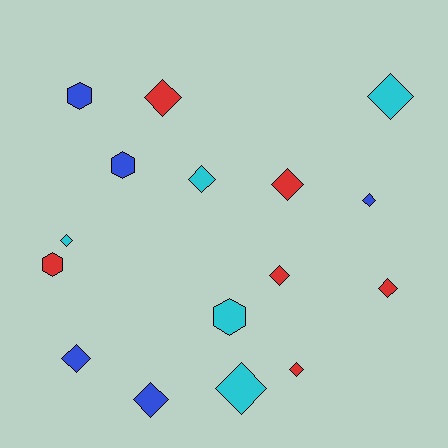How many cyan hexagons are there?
There is 1 cyan hexagon.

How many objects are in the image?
There are 16 objects.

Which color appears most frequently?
Red, with 6 objects.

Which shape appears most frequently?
Diamond, with 12 objects.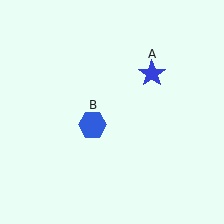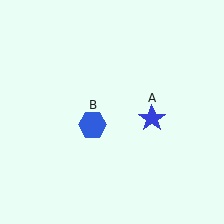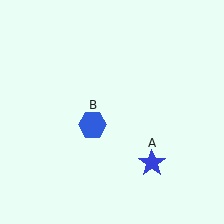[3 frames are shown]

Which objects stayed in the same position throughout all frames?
Blue hexagon (object B) remained stationary.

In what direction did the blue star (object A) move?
The blue star (object A) moved down.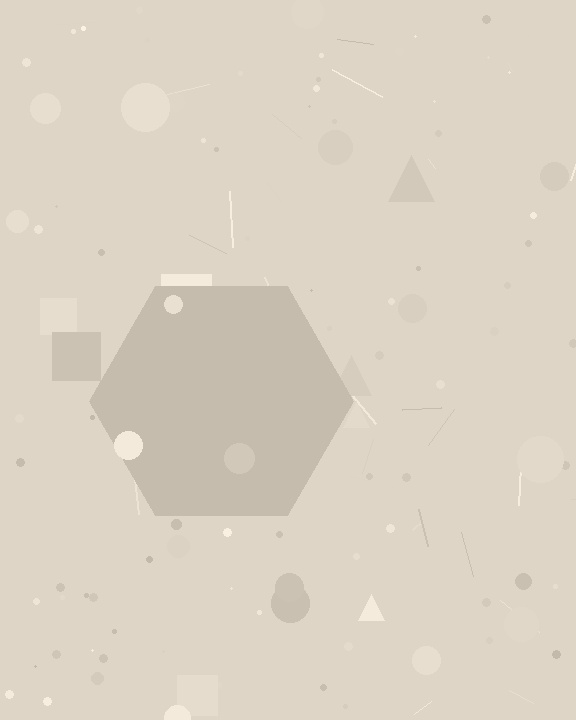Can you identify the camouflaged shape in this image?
The camouflaged shape is a hexagon.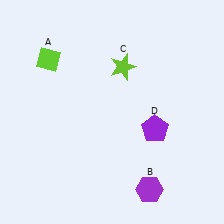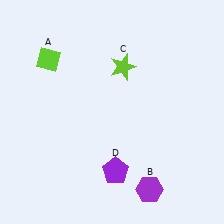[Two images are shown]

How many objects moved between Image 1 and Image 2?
1 object moved between the two images.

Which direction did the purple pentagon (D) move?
The purple pentagon (D) moved down.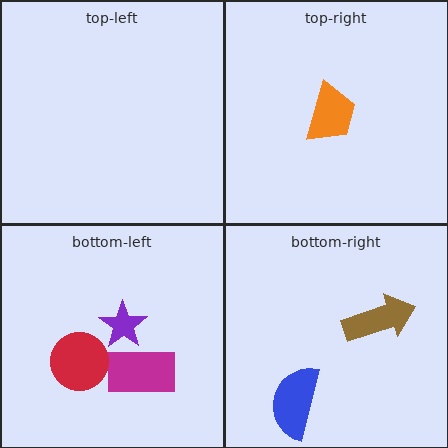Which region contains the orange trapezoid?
The top-right region.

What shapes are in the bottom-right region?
The blue semicircle, the brown arrow.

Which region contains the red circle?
The bottom-left region.